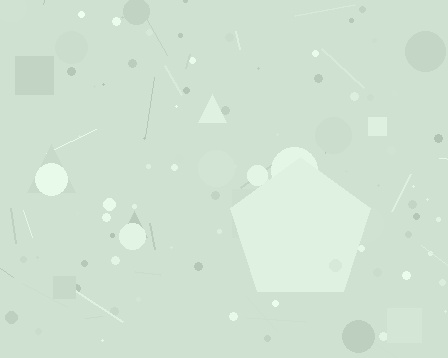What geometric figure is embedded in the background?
A pentagon is embedded in the background.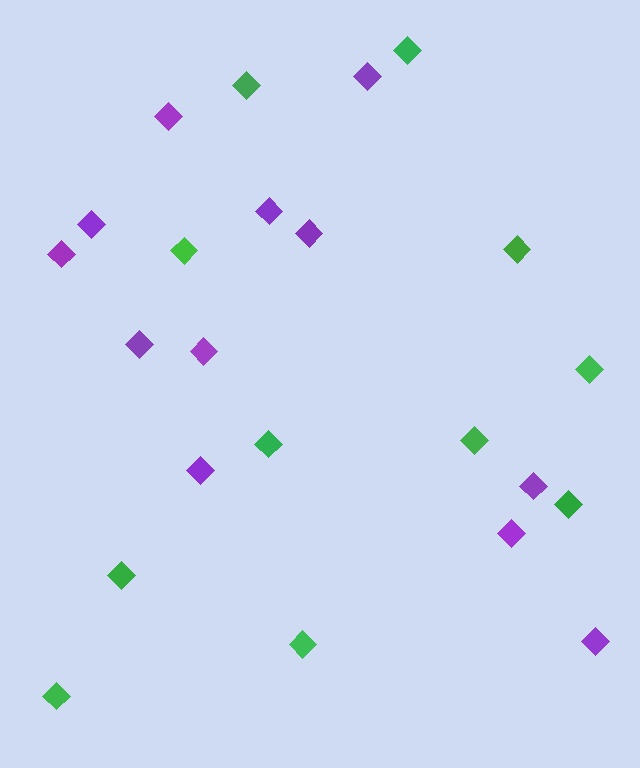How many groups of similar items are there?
There are 2 groups: one group of green diamonds (11) and one group of purple diamonds (12).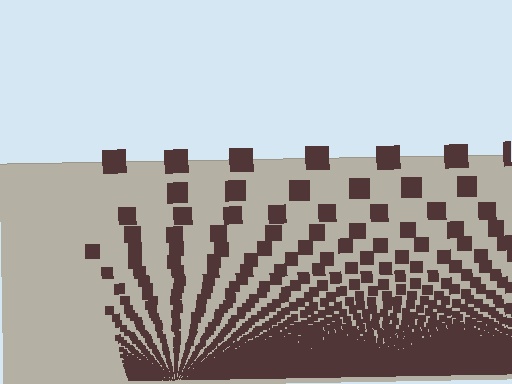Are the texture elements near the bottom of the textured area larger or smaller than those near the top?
Smaller. The gradient is inverted — elements near the bottom are smaller and denser.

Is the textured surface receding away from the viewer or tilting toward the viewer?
The surface appears to tilt toward the viewer. Texture elements get larger and sparser toward the top.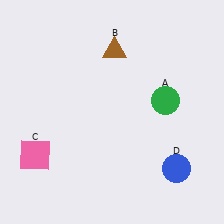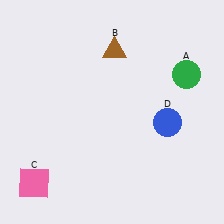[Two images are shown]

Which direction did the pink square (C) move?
The pink square (C) moved down.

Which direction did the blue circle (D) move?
The blue circle (D) moved up.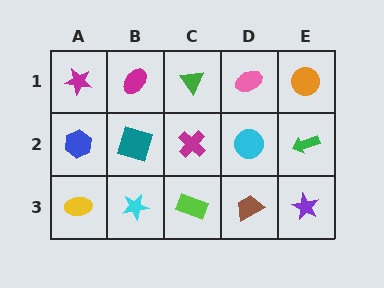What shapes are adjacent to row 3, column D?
A cyan circle (row 2, column D), a lime rectangle (row 3, column C), a purple star (row 3, column E).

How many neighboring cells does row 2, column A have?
3.